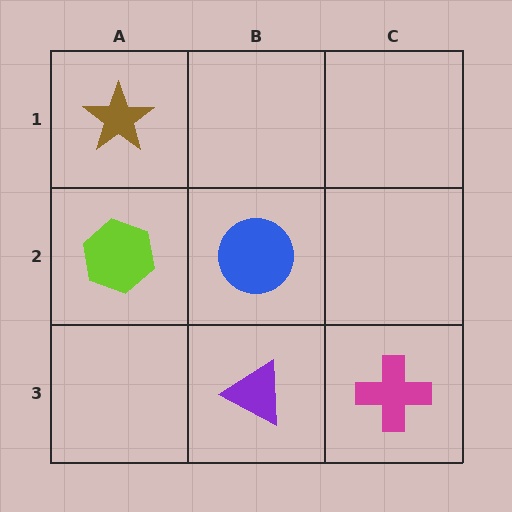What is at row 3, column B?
A purple triangle.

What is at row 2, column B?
A blue circle.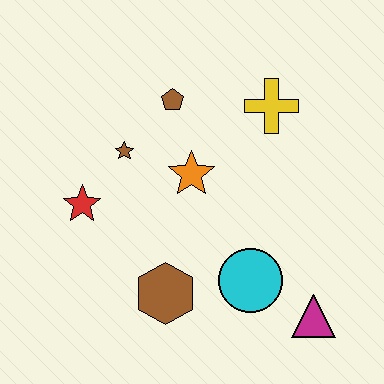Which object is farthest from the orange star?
The magenta triangle is farthest from the orange star.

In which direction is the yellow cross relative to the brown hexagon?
The yellow cross is above the brown hexagon.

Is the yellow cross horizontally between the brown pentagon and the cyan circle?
No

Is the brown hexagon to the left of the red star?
No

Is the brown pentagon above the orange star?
Yes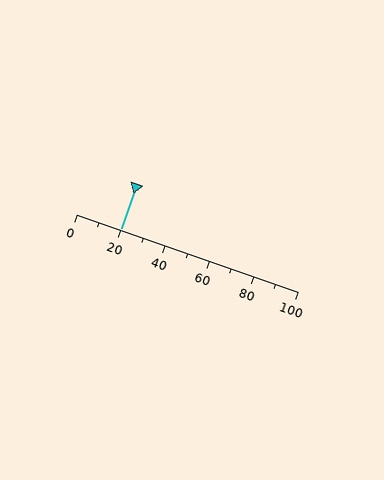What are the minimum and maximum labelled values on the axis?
The axis runs from 0 to 100.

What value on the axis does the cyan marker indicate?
The marker indicates approximately 20.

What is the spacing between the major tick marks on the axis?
The major ticks are spaced 20 apart.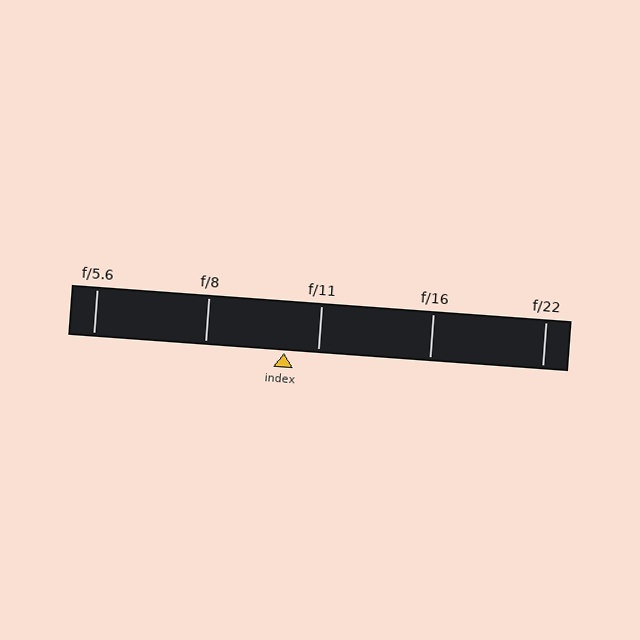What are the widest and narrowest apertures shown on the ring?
The widest aperture shown is f/5.6 and the narrowest is f/22.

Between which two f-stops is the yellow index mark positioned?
The index mark is between f/8 and f/11.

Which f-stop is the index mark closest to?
The index mark is closest to f/11.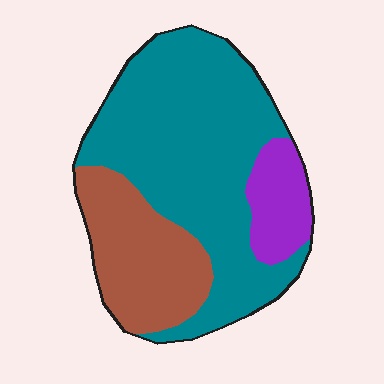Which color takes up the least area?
Purple, at roughly 10%.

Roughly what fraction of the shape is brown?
Brown takes up about one quarter (1/4) of the shape.